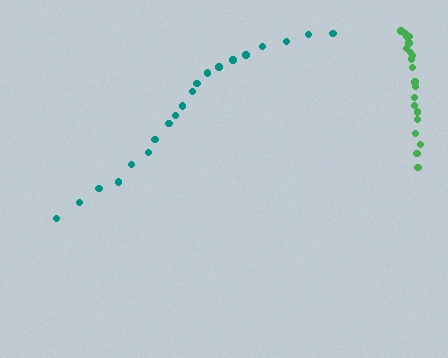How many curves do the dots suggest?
There are 2 distinct paths.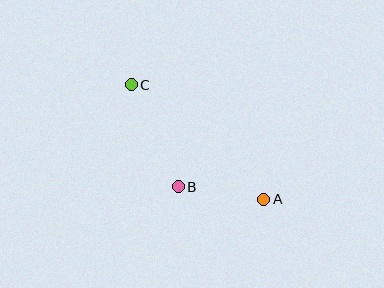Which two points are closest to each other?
Points A and B are closest to each other.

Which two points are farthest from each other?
Points A and C are farthest from each other.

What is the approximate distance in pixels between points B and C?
The distance between B and C is approximately 112 pixels.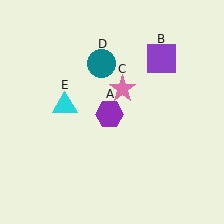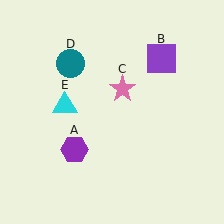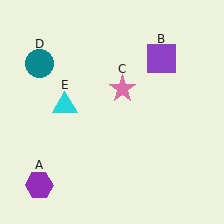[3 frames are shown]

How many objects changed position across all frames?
2 objects changed position: purple hexagon (object A), teal circle (object D).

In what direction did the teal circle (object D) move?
The teal circle (object D) moved left.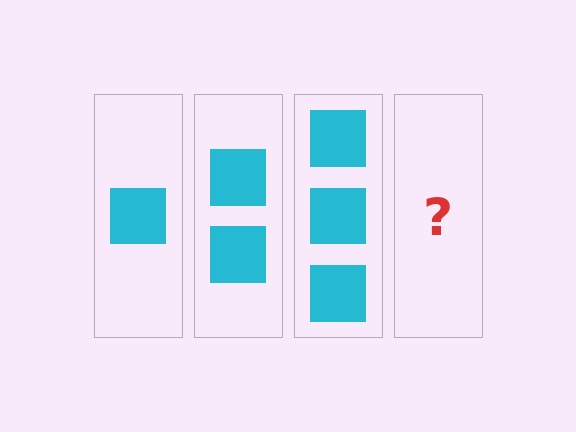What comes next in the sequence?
The next element should be 4 squares.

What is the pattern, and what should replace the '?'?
The pattern is that each step adds one more square. The '?' should be 4 squares.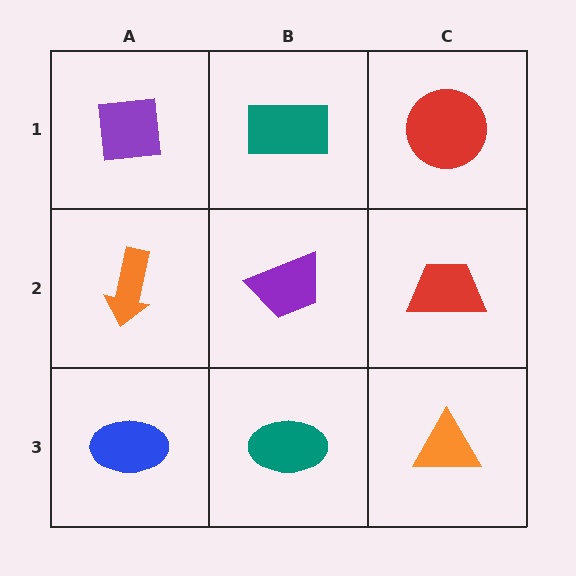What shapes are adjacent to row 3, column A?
An orange arrow (row 2, column A), a teal ellipse (row 3, column B).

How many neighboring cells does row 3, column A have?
2.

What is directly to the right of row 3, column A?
A teal ellipse.